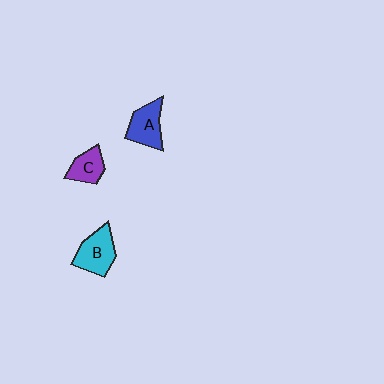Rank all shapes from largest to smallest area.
From largest to smallest: B (cyan), A (blue), C (purple).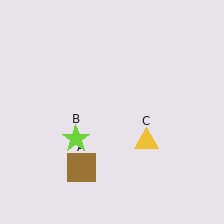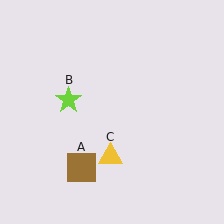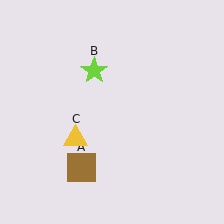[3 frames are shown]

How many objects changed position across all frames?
2 objects changed position: lime star (object B), yellow triangle (object C).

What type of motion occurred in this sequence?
The lime star (object B), yellow triangle (object C) rotated clockwise around the center of the scene.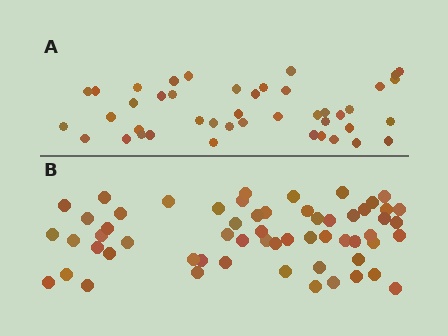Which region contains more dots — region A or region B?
Region B (the bottom region) has more dots.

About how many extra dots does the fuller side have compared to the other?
Region B has approximately 15 more dots than region A.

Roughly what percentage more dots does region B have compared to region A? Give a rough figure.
About 35% more.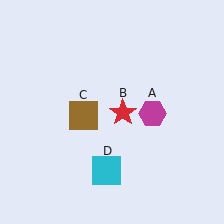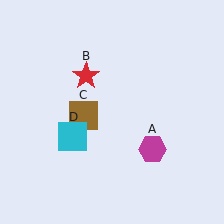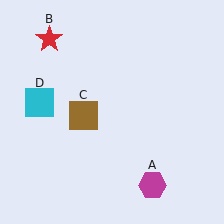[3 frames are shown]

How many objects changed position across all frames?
3 objects changed position: magenta hexagon (object A), red star (object B), cyan square (object D).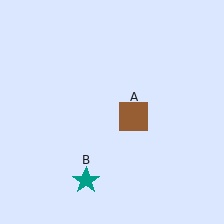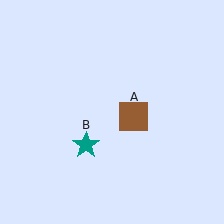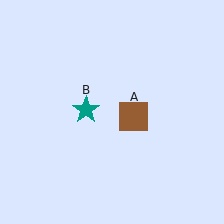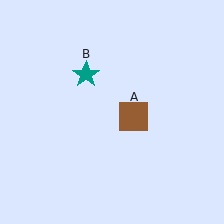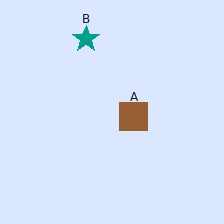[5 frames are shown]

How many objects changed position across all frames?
1 object changed position: teal star (object B).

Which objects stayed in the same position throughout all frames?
Brown square (object A) remained stationary.